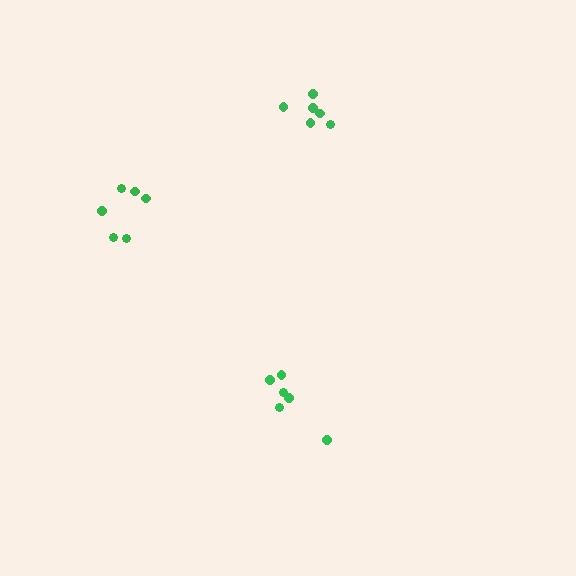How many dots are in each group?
Group 1: 6 dots, Group 2: 6 dots, Group 3: 6 dots (18 total).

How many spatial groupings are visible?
There are 3 spatial groupings.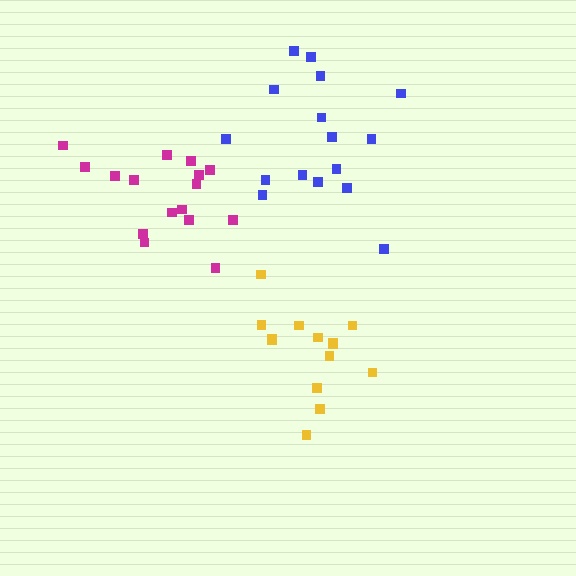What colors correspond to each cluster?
The clusters are colored: yellow, magenta, blue.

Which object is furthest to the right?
The blue cluster is rightmost.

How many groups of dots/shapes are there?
There are 3 groups.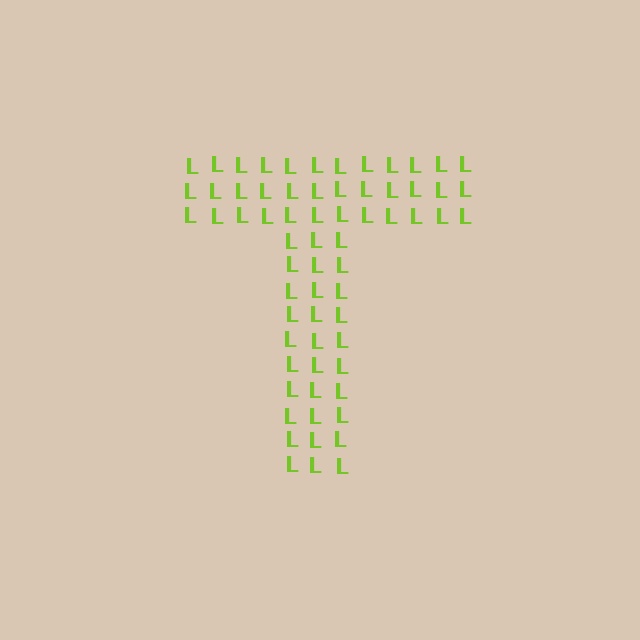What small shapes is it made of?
It is made of small letter L's.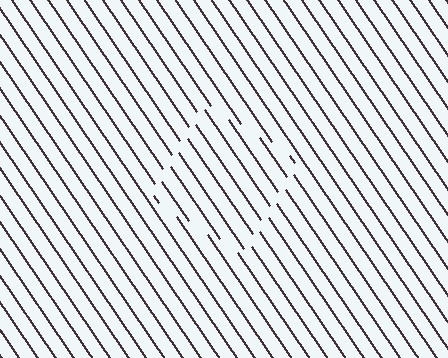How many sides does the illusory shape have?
4 sides — the line-ends trace a square.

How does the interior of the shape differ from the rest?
The interior of the shape contains the same grating, shifted by half a period — the contour is defined by the phase discontinuity where line-ends from the inner and outer gratings abut.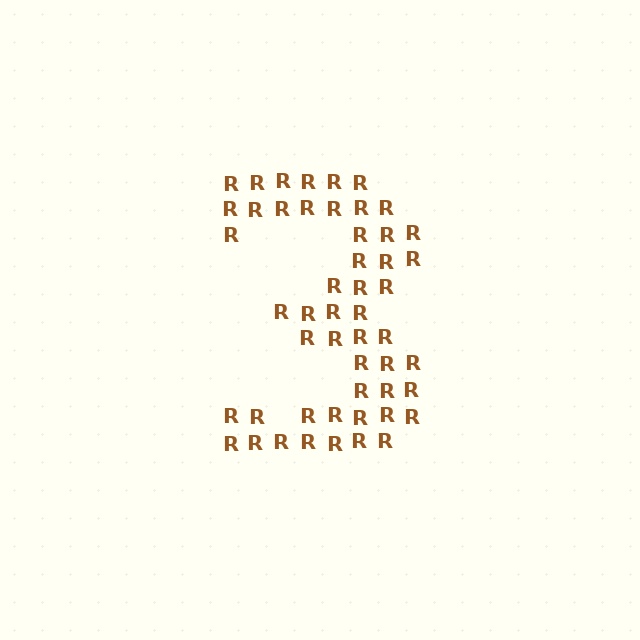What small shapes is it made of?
It is made of small letter R's.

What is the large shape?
The large shape is the digit 3.